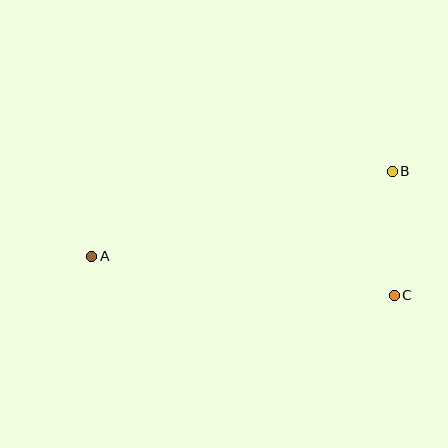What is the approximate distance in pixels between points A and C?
The distance between A and C is approximately 305 pixels.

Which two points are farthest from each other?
Points A and B are farthest from each other.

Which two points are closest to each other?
Points B and C are closest to each other.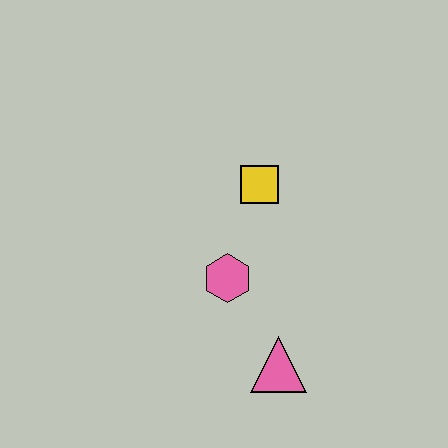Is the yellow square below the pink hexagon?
No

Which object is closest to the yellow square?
The pink hexagon is closest to the yellow square.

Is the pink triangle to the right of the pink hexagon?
Yes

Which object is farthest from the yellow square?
The pink triangle is farthest from the yellow square.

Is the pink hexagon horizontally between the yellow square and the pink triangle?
No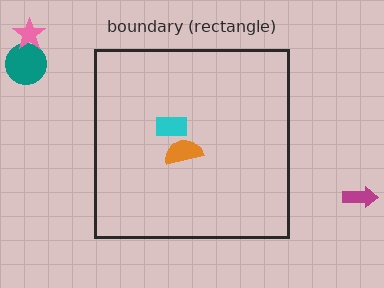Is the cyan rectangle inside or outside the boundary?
Inside.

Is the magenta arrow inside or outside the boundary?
Outside.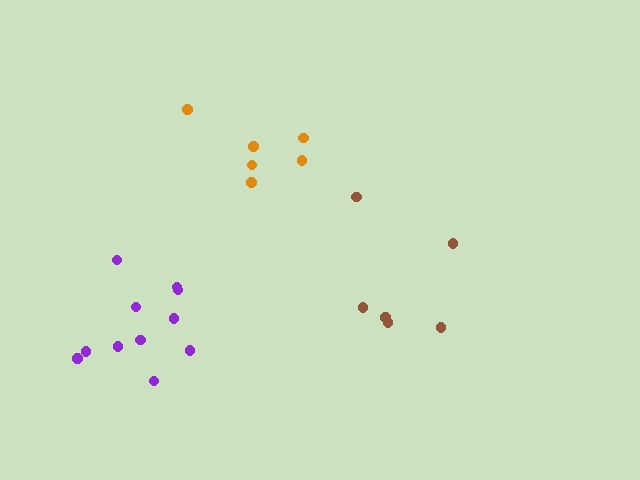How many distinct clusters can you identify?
There are 3 distinct clusters.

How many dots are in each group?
Group 1: 6 dots, Group 2: 6 dots, Group 3: 11 dots (23 total).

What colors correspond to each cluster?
The clusters are colored: orange, brown, purple.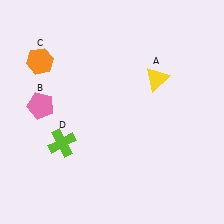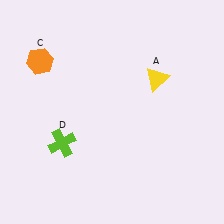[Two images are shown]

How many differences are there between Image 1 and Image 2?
There is 1 difference between the two images.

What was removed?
The pink pentagon (B) was removed in Image 2.